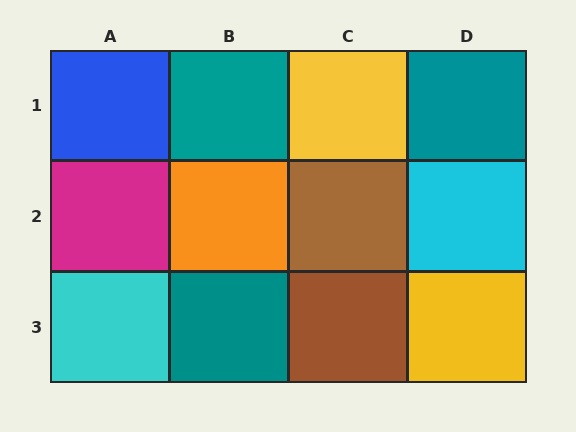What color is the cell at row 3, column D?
Yellow.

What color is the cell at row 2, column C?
Brown.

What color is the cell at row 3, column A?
Cyan.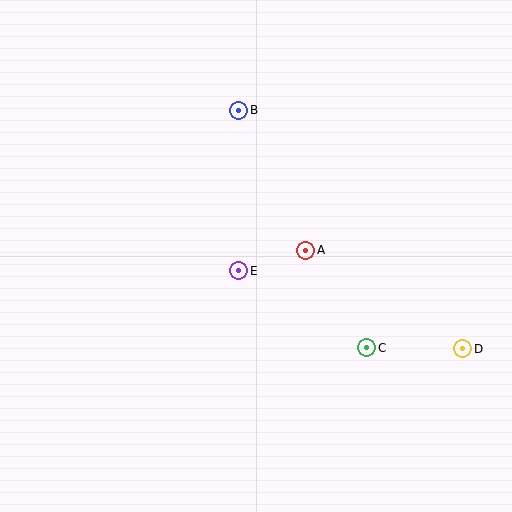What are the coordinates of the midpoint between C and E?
The midpoint between C and E is at (303, 309).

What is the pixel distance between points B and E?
The distance between B and E is 160 pixels.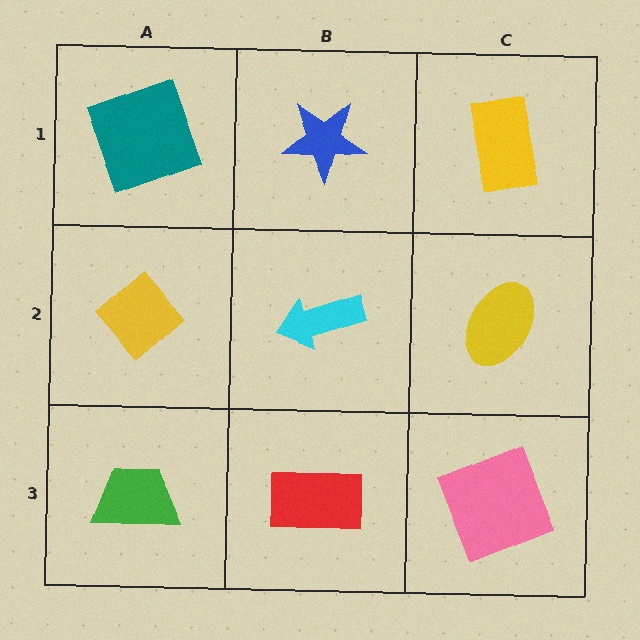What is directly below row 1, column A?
A yellow diamond.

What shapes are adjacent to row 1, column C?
A yellow ellipse (row 2, column C), a blue star (row 1, column B).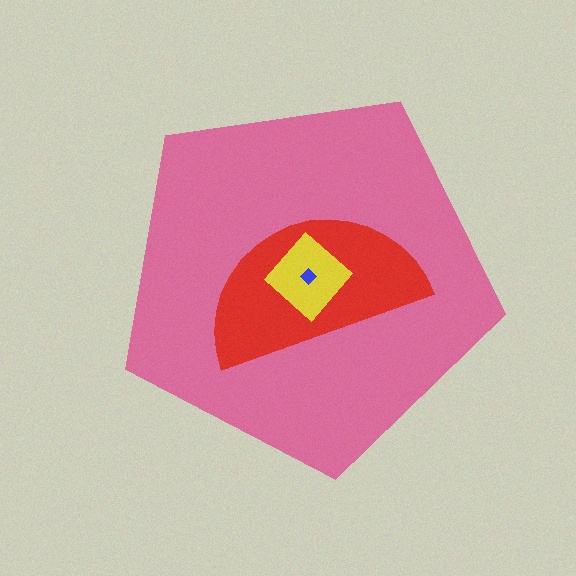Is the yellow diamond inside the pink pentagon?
Yes.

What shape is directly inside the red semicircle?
The yellow diamond.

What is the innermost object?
The blue diamond.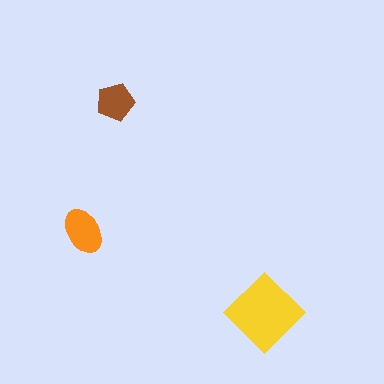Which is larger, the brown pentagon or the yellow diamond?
The yellow diamond.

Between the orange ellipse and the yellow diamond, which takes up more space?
The yellow diamond.